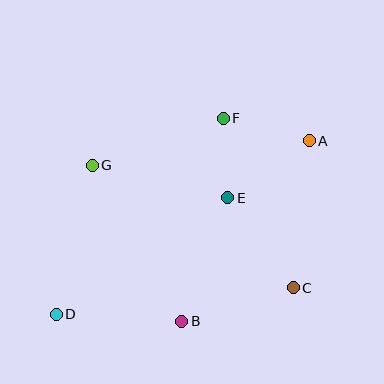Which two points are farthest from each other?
Points A and D are farthest from each other.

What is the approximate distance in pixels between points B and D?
The distance between B and D is approximately 125 pixels.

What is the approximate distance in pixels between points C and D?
The distance between C and D is approximately 238 pixels.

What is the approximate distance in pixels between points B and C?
The distance between B and C is approximately 117 pixels.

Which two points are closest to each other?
Points E and F are closest to each other.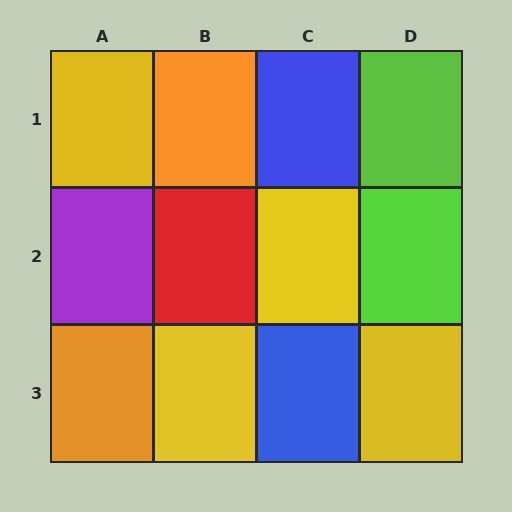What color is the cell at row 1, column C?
Blue.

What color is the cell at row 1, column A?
Yellow.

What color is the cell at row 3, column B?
Yellow.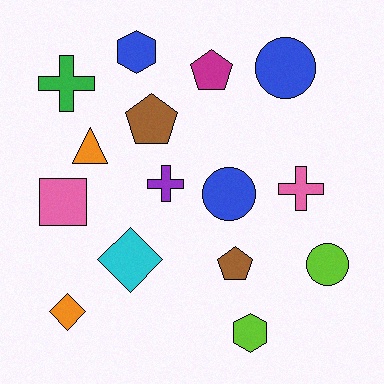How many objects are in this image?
There are 15 objects.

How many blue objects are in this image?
There are 3 blue objects.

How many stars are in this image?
There are no stars.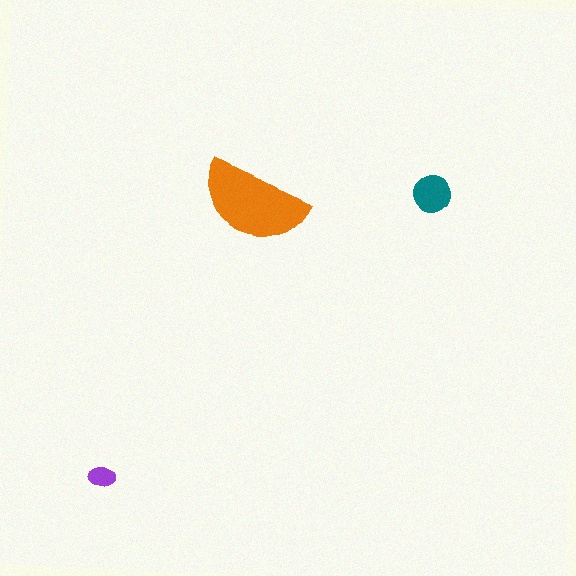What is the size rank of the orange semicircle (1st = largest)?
1st.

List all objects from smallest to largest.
The purple ellipse, the teal circle, the orange semicircle.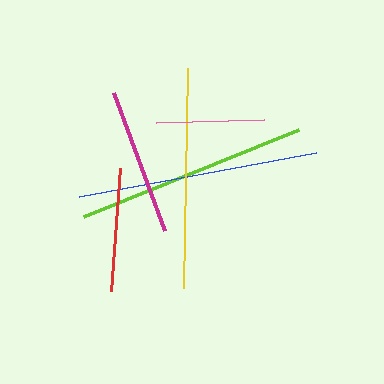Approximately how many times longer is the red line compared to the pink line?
The red line is approximately 1.1 times the length of the pink line.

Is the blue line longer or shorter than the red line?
The blue line is longer than the red line.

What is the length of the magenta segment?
The magenta segment is approximately 146 pixels long.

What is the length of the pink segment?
The pink segment is approximately 108 pixels long.